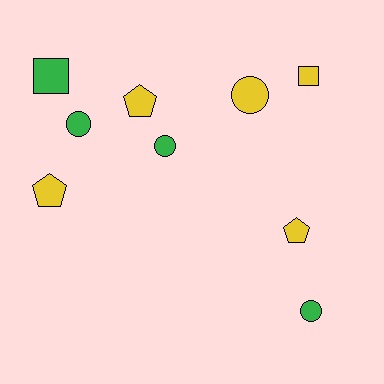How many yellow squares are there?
There is 1 yellow square.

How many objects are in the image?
There are 9 objects.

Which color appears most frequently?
Yellow, with 5 objects.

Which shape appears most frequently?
Circle, with 4 objects.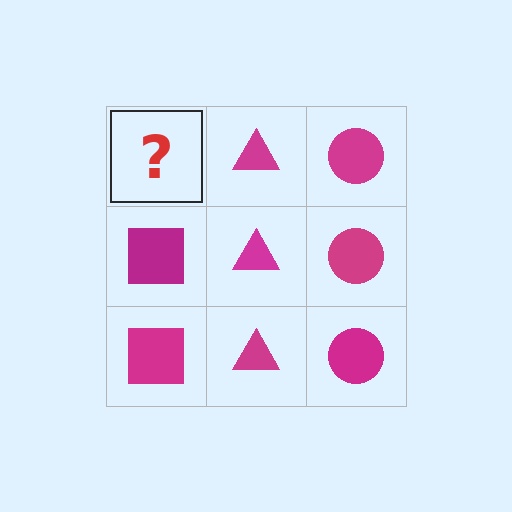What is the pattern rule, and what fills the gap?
The rule is that each column has a consistent shape. The gap should be filled with a magenta square.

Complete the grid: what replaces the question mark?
The question mark should be replaced with a magenta square.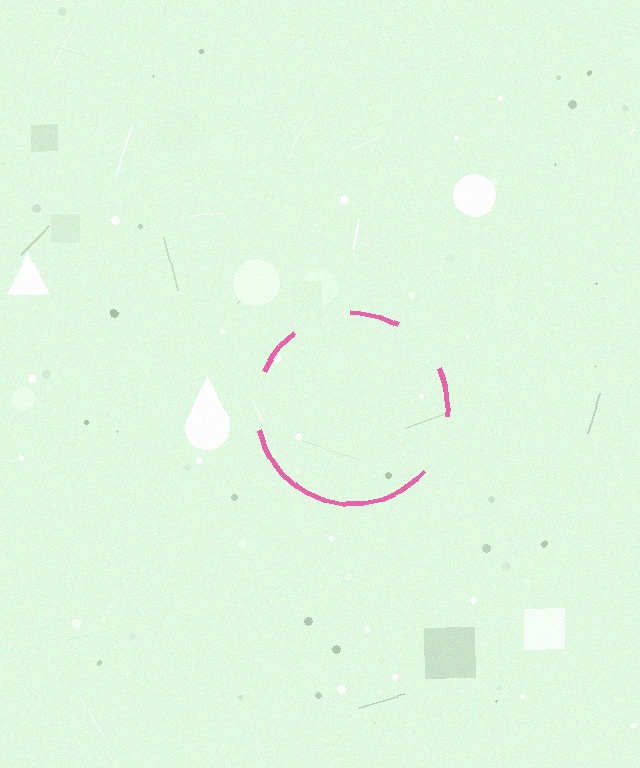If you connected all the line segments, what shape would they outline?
They would outline a circle.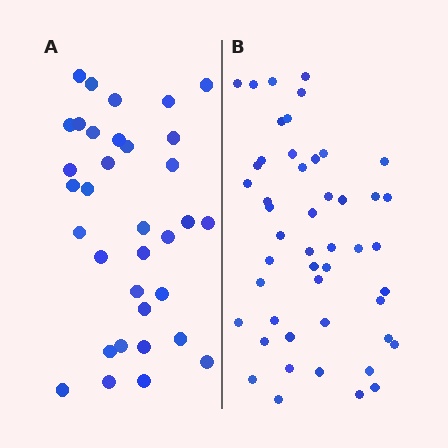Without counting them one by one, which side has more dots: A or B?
Region B (the right region) has more dots.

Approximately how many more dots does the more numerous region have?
Region B has approximately 15 more dots than region A.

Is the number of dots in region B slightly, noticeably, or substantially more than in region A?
Region B has noticeably more, but not dramatically so. The ratio is roughly 1.4 to 1.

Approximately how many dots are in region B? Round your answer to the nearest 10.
About 50 dots. (The exact count is 48, which rounds to 50.)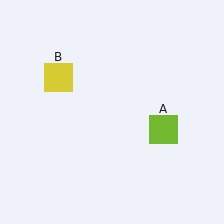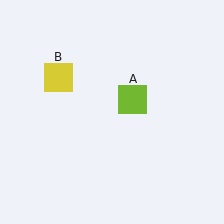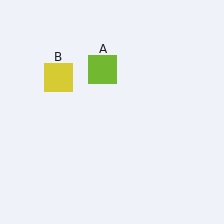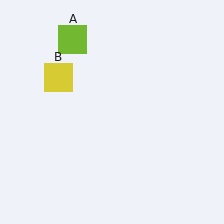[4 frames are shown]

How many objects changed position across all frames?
1 object changed position: lime square (object A).